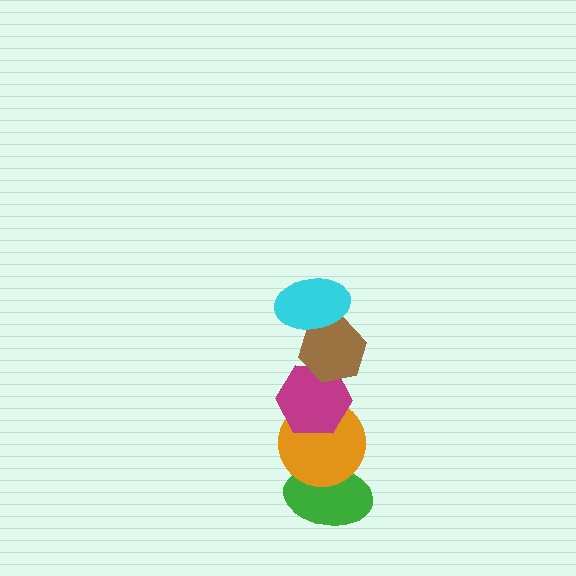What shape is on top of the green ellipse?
The orange circle is on top of the green ellipse.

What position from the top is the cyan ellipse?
The cyan ellipse is 1st from the top.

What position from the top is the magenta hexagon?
The magenta hexagon is 3rd from the top.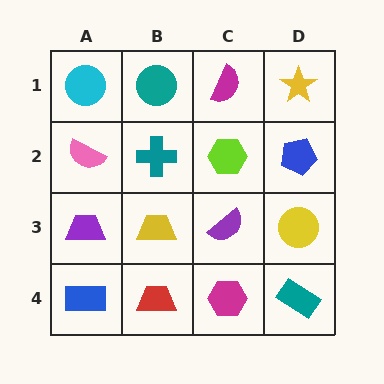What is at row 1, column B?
A teal circle.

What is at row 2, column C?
A lime hexagon.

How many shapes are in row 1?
4 shapes.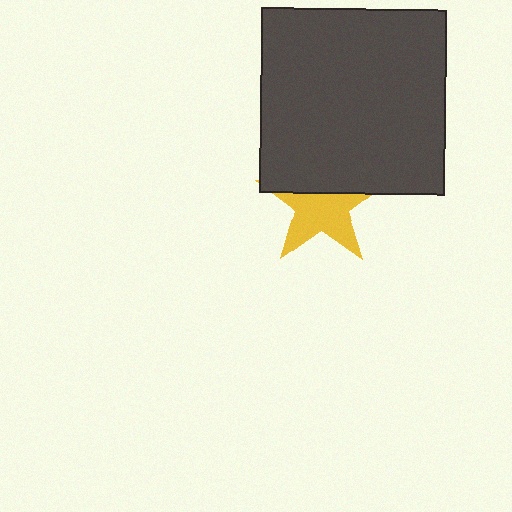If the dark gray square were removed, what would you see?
You would see the complete yellow star.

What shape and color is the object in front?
The object in front is a dark gray square.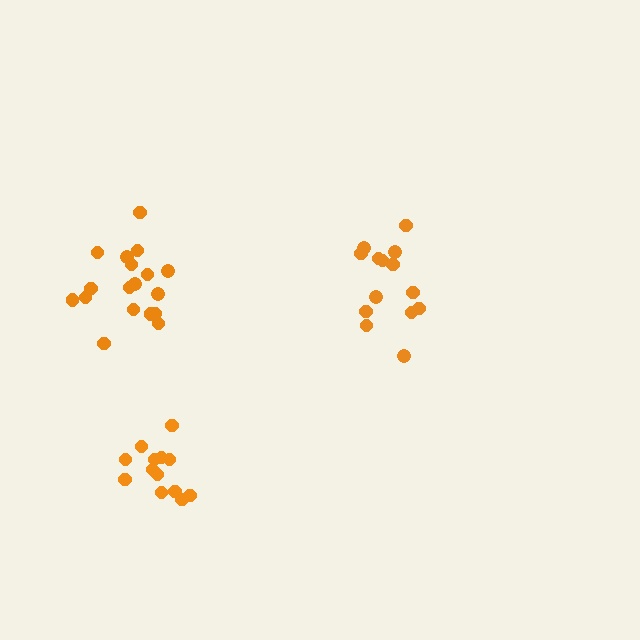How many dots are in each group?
Group 1: 13 dots, Group 2: 14 dots, Group 3: 18 dots (45 total).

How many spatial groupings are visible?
There are 3 spatial groupings.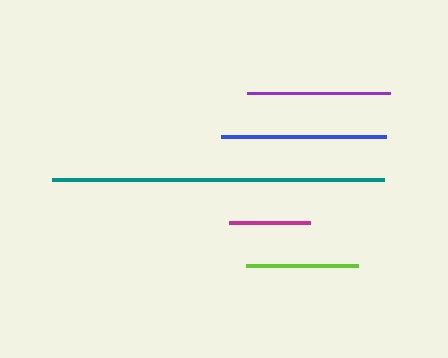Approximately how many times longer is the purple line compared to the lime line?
The purple line is approximately 1.3 times the length of the lime line.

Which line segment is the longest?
The teal line is the longest at approximately 332 pixels.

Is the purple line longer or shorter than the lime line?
The purple line is longer than the lime line.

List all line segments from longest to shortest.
From longest to shortest: teal, blue, purple, lime, magenta.